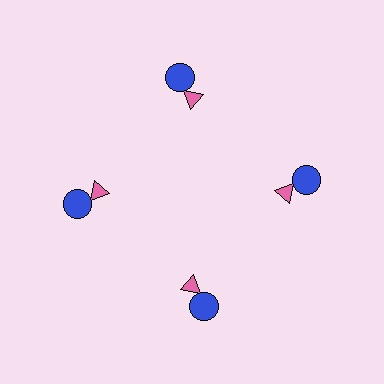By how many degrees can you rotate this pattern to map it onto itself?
The pattern maps onto itself every 90 degrees of rotation.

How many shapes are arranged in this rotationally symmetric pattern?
There are 8 shapes, arranged in 4 groups of 2.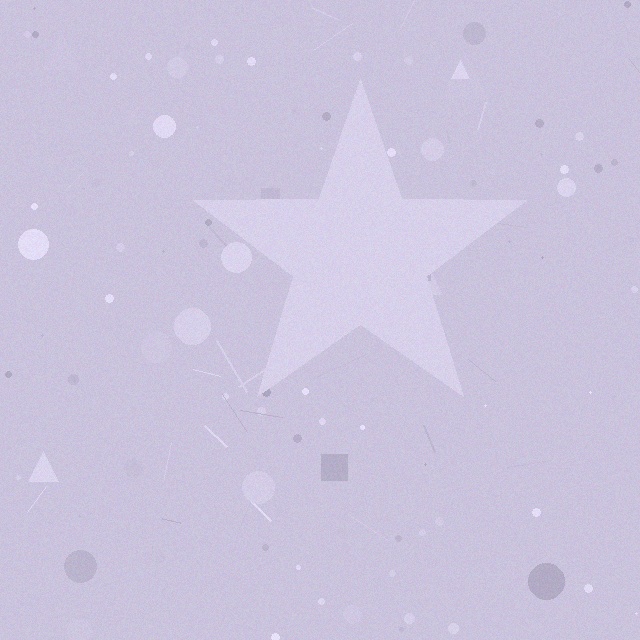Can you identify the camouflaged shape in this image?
The camouflaged shape is a star.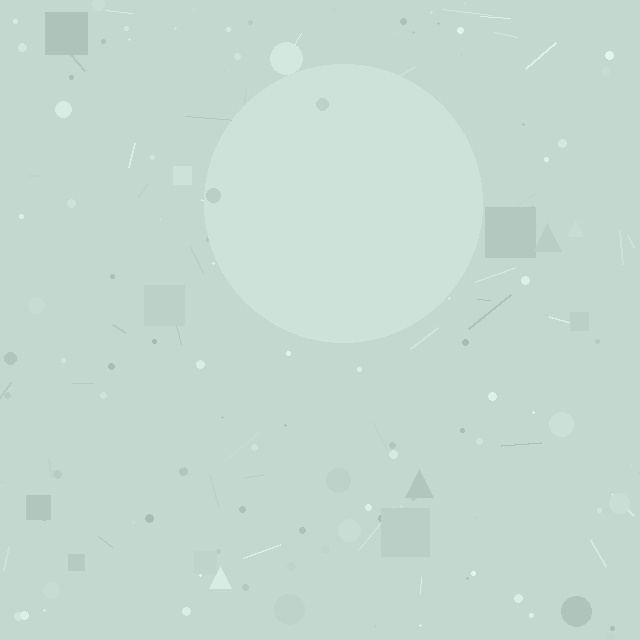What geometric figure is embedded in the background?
A circle is embedded in the background.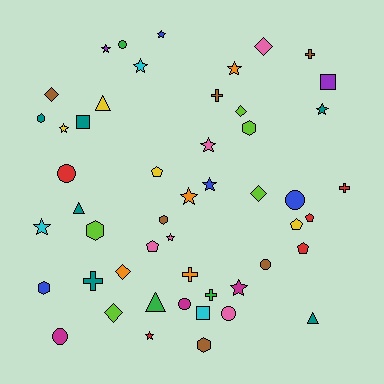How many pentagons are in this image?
There are 5 pentagons.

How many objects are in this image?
There are 50 objects.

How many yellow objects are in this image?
There are 4 yellow objects.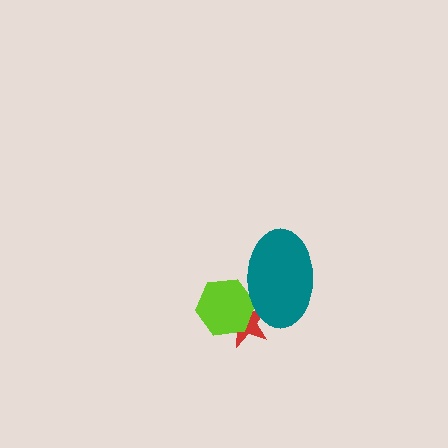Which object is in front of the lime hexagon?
The teal ellipse is in front of the lime hexagon.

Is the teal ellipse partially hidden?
No, no other shape covers it.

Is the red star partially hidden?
Yes, it is partially covered by another shape.